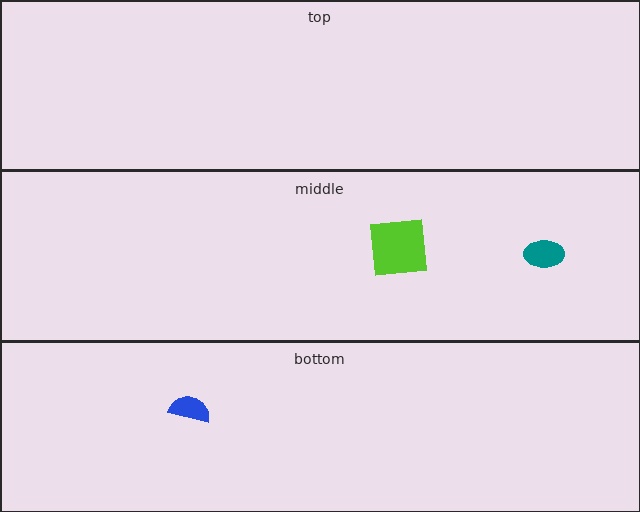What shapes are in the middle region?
The lime square, the teal ellipse.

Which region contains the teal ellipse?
The middle region.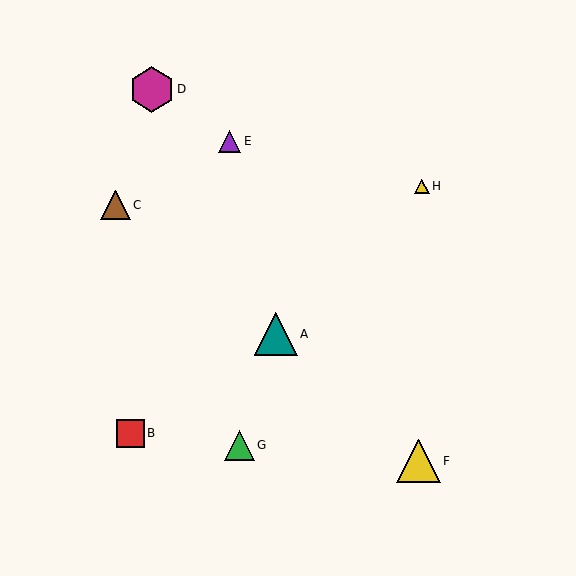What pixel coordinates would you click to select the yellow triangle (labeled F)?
Click at (419, 461) to select the yellow triangle F.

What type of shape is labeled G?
Shape G is a green triangle.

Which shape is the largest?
The magenta hexagon (labeled D) is the largest.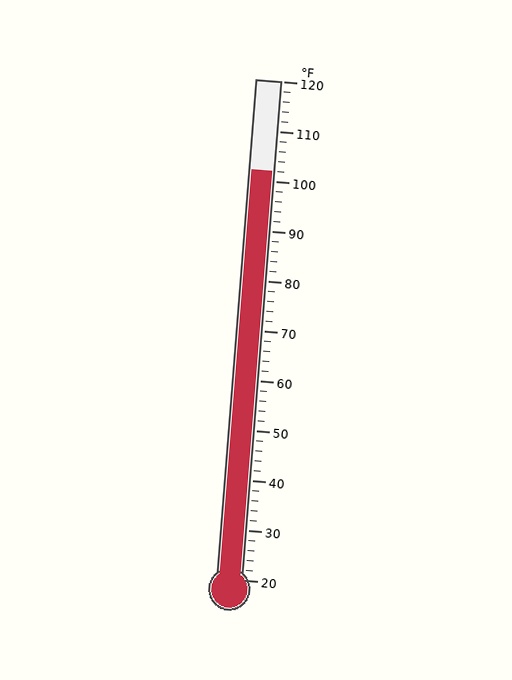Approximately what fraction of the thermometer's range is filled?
The thermometer is filled to approximately 80% of its range.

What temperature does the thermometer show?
The thermometer shows approximately 102°F.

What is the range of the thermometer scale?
The thermometer scale ranges from 20°F to 120°F.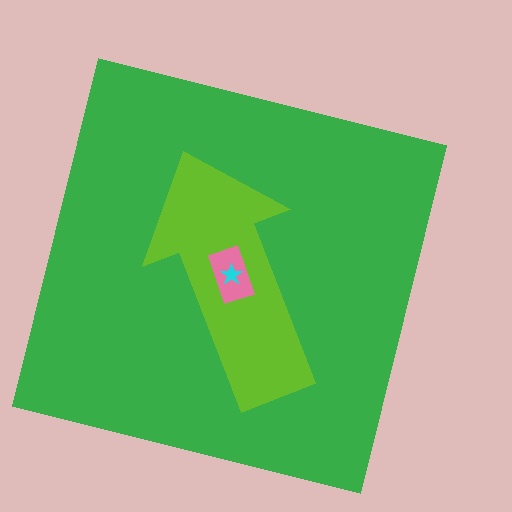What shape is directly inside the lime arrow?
The pink rectangle.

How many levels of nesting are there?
4.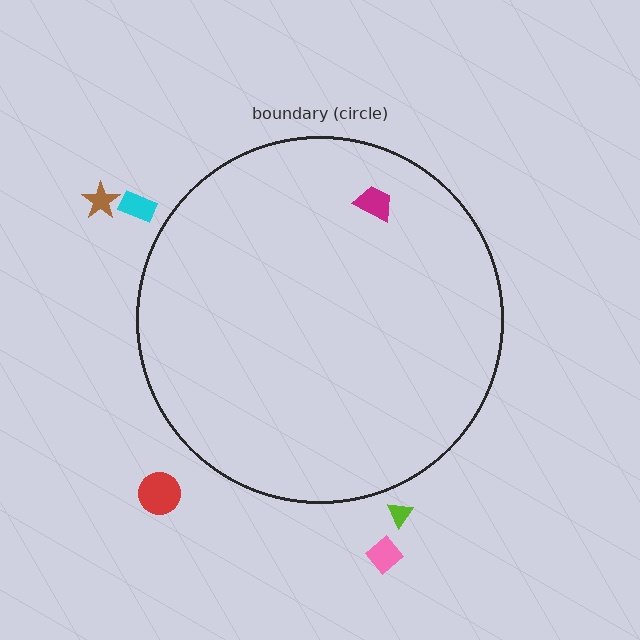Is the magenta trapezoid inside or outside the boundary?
Inside.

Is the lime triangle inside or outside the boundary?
Outside.